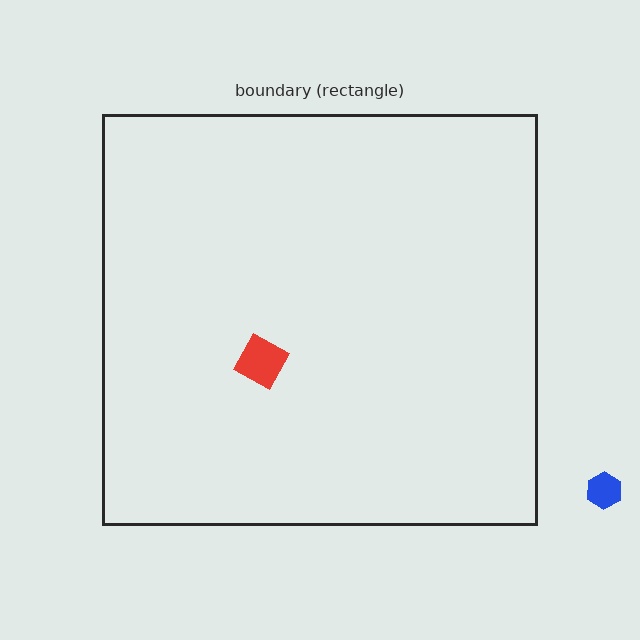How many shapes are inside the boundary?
1 inside, 1 outside.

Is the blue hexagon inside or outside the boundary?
Outside.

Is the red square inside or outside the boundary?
Inside.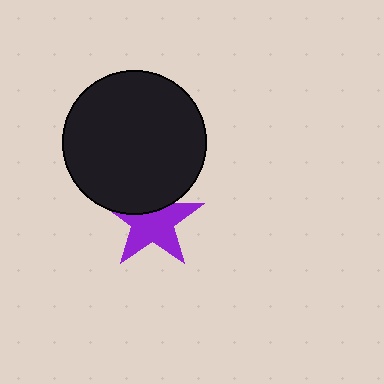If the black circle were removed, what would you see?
You would see the complete purple star.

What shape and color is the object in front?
The object in front is a black circle.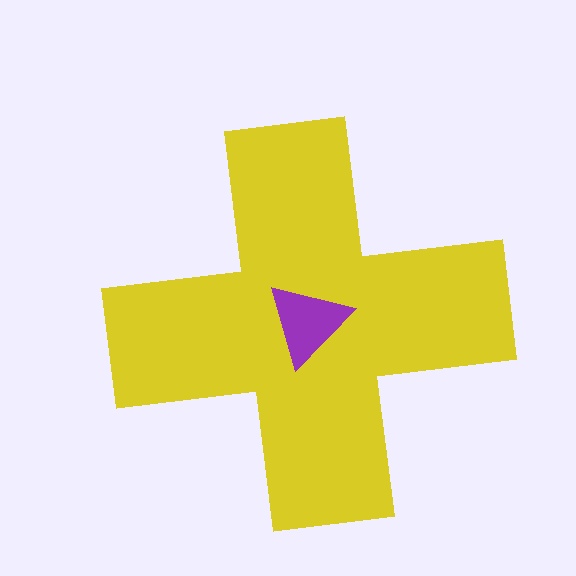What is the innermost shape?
The purple triangle.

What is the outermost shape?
The yellow cross.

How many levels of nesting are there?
2.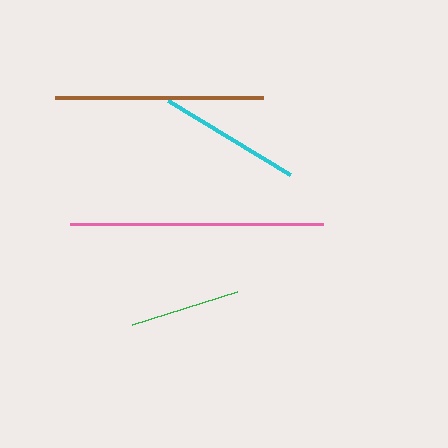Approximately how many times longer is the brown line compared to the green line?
The brown line is approximately 1.9 times the length of the green line.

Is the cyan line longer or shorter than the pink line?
The pink line is longer than the cyan line.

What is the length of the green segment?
The green segment is approximately 110 pixels long.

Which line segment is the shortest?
The green line is the shortest at approximately 110 pixels.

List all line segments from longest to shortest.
From longest to shortest: pink, brown, cyan, green.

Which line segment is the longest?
The pink line is the longest at approximately 253 pixels.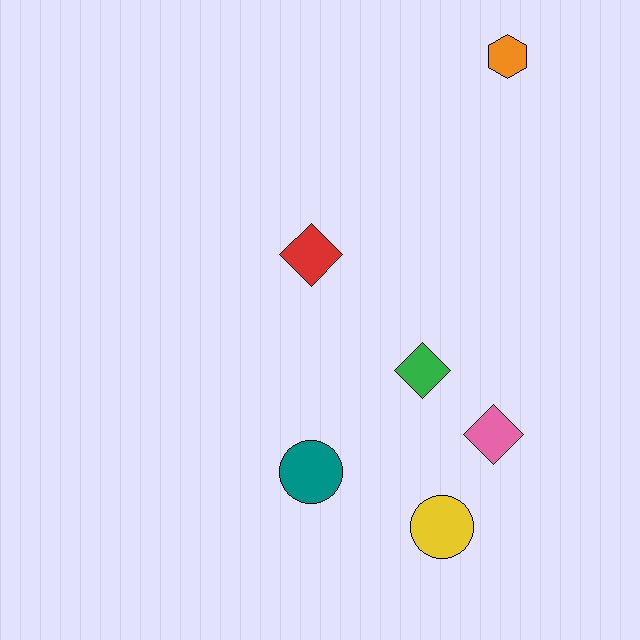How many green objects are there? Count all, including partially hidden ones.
There is 1 green object.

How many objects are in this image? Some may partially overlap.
There are 6 objects.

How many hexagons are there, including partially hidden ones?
There is 1 hexagon.